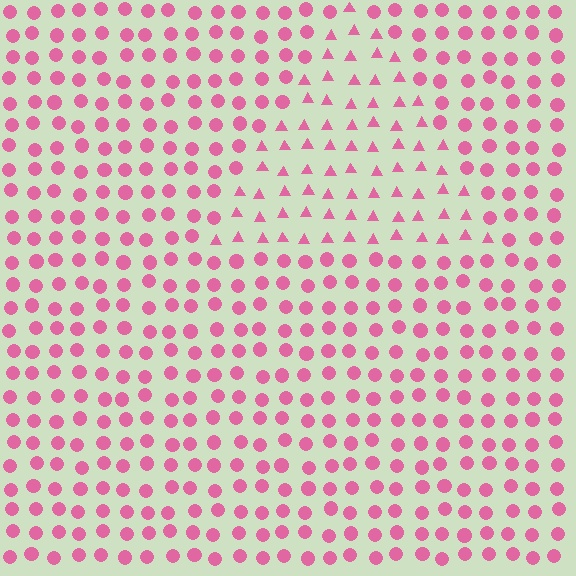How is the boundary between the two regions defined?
The boundary is defined by a change in element shape: triangles inside vs. circles outside. All elements share the same color and spacing.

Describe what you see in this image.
The image is filled with small pink elements arranged in a uniform grid. A triangle-shaped region contains triangles, while the surrounding area contains circles. The boundary is defined purely by the change in element shape.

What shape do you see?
I see a triangle.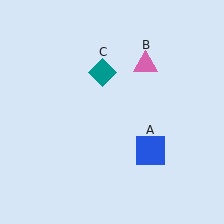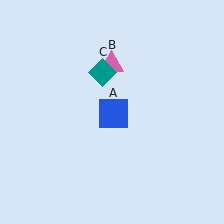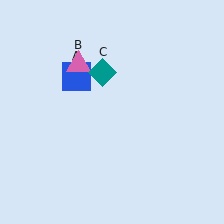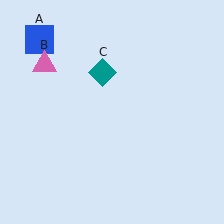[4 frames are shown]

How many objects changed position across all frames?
2 objects changed position: blue square (object A), pink triangle (object B).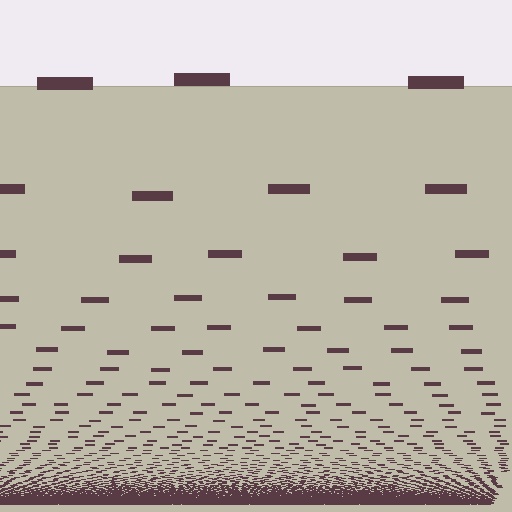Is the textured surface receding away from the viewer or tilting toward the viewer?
The surface appears to tilt toward the viewer. Texture elements get larger and sparser toward the top.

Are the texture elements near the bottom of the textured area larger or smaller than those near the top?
Smaller. The gradient is inverted — elements near the bottom are smaller and denser.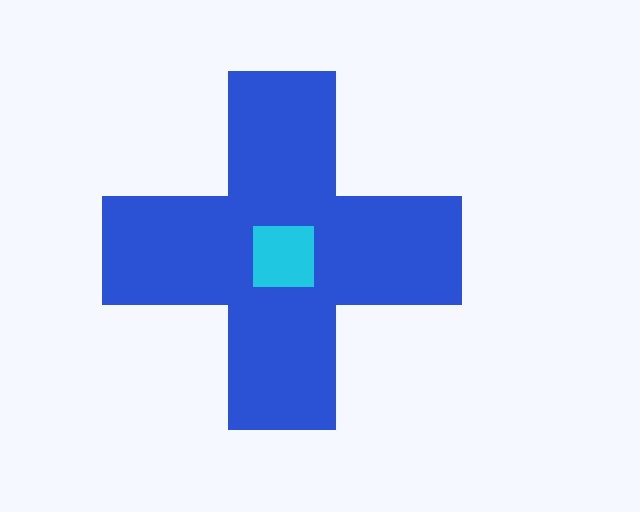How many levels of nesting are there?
2.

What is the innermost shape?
The cyan square.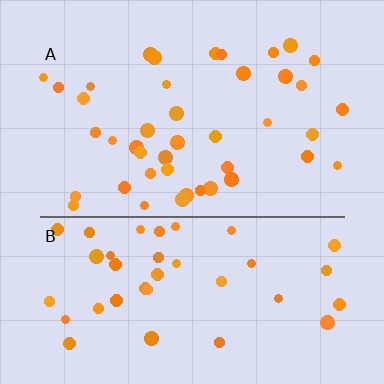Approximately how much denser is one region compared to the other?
Approximately 1.1× — region A over region B.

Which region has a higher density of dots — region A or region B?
A (the top).